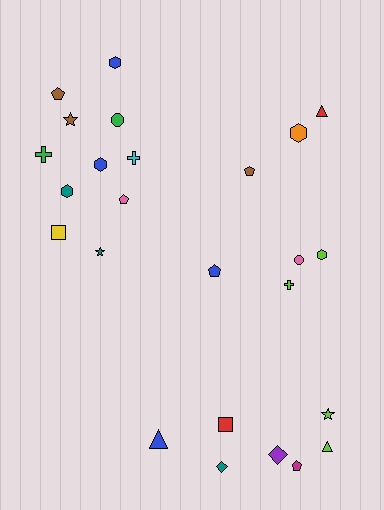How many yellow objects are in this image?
There is 1 yellow object.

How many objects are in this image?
There are 25 objects.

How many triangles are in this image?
There are 3 triangles.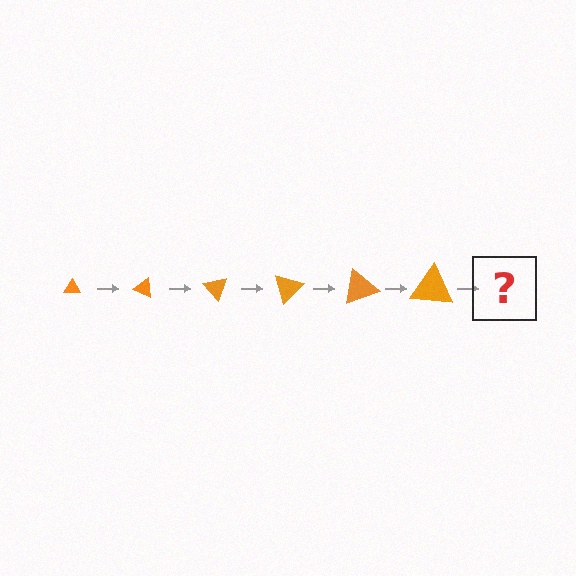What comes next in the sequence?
The next element should be a triangle, larger than the previous one and rotated 150 degrees from the start.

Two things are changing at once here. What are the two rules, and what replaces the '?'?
The two rules are that the triangle grows larger each step and it rotates 25 degrees each step. The '?' should be a triangle, larger than the previous one and rotated 150 degrees from the start.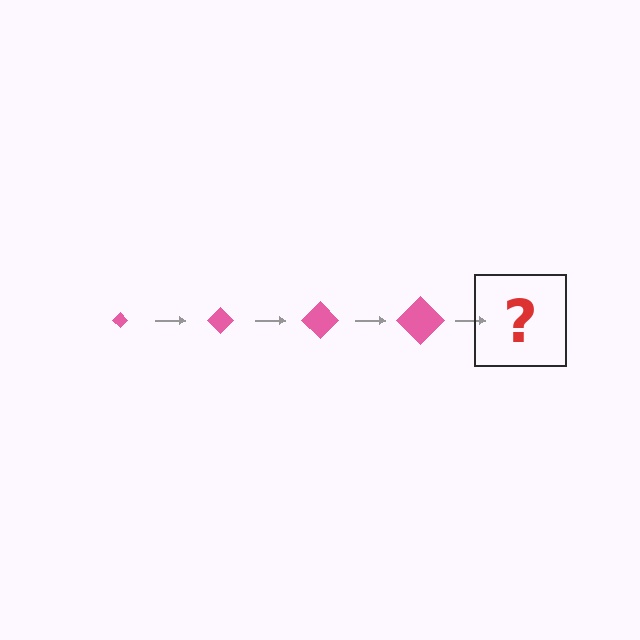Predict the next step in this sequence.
The next step is a pink diamond, larger than the previous one.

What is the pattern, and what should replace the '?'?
The pattern is that the diamond gets progressively larger each step. The '?' should be a pink diamond, larger than the previous one.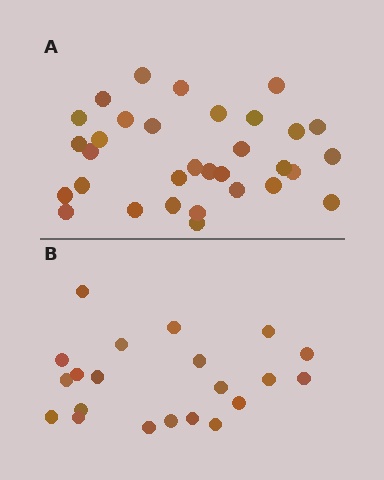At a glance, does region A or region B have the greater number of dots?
Region A (the top region) has more dots.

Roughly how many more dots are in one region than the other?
Region A has roughly 12 or so more dots than region B.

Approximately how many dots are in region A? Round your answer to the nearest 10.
About 30 dots. (The exact count is 32, which rounds to 30.)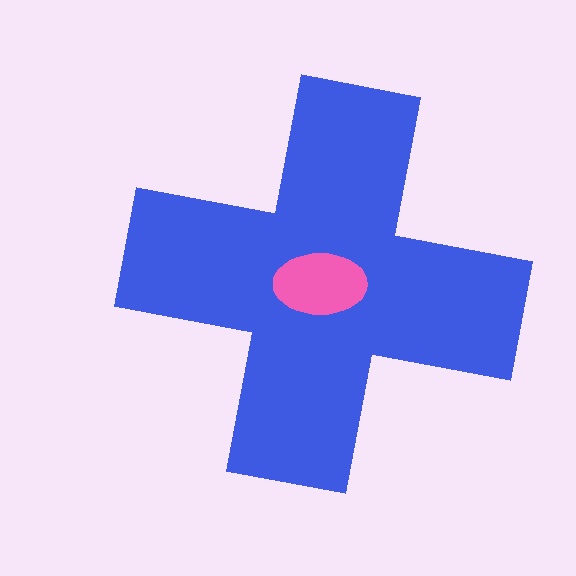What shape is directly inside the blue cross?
The pink ellipse.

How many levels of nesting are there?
2.